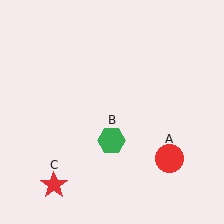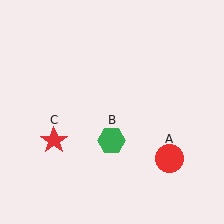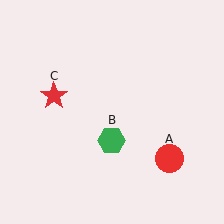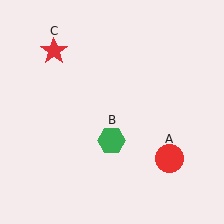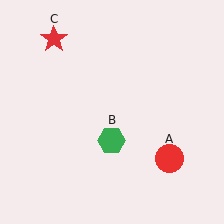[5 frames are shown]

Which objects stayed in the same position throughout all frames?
Red circle (object A) and green hexagon (object B) remained stationary.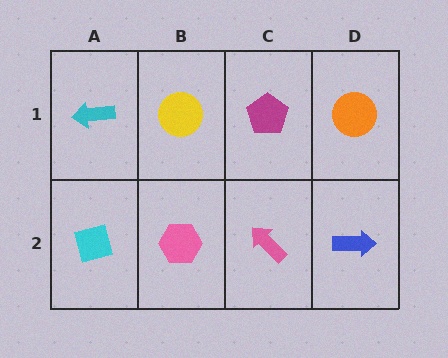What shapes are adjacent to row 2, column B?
A yellow circle (row 1, column B), a cyan square (row 2, column A), a pink arrow (row 2, column C).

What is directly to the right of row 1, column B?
A magenta pentagon.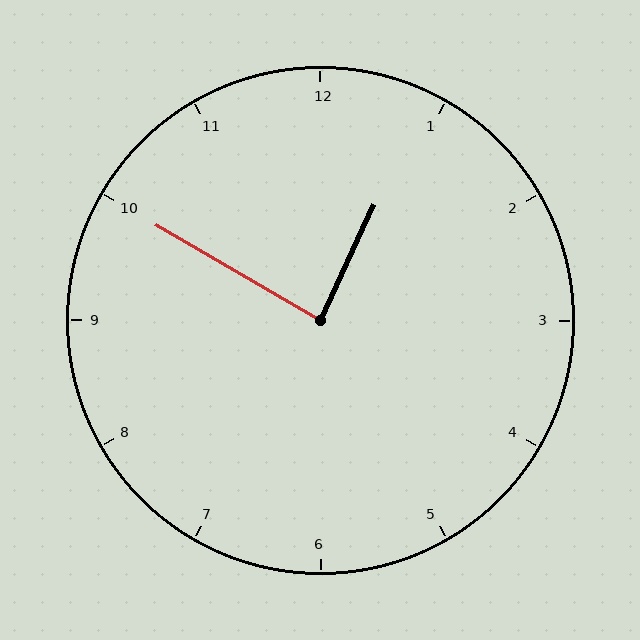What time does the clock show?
12:50.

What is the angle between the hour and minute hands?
Approximately 85 degrees.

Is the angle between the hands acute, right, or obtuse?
It is right.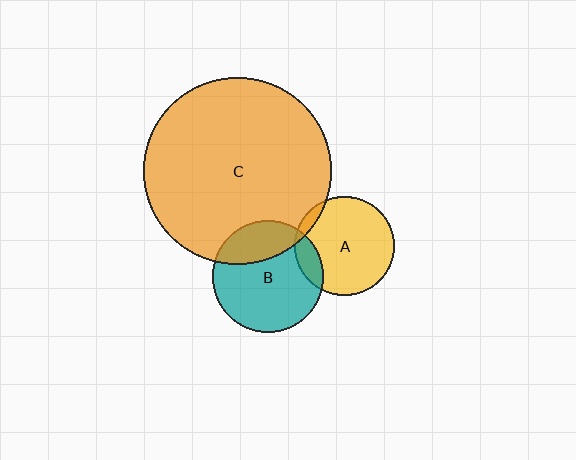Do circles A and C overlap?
Yes.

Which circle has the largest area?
Circle C (orange).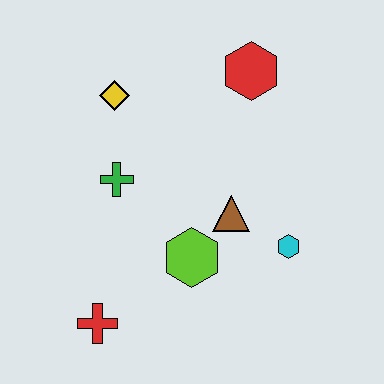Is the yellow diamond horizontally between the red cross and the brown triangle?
Yes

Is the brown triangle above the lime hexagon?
Yes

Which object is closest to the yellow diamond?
The green cross is closest to the yellow diamond.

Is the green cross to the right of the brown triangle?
No